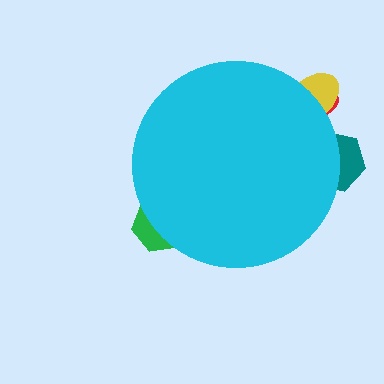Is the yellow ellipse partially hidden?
Yes, the yellow ellipse is partially hidden behind the cyan circle.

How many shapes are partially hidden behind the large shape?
4 shapes are partially hidden.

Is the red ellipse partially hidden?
Yes, the red ellipse is partially hidden behind the cyan circle.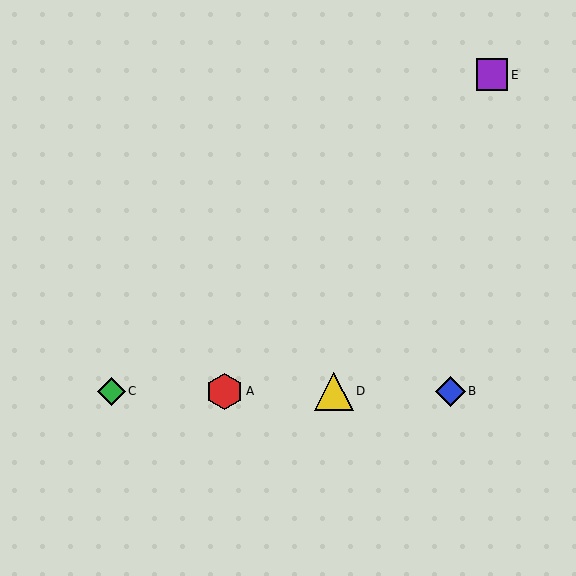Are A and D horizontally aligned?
Yes, both are at y≈392.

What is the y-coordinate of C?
Object C is at y≈392.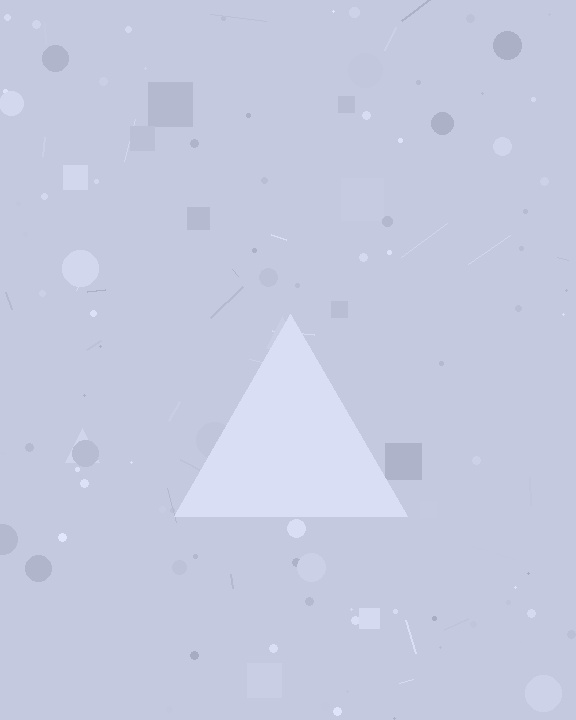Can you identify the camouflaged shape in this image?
The camouflaged shape is a triangle.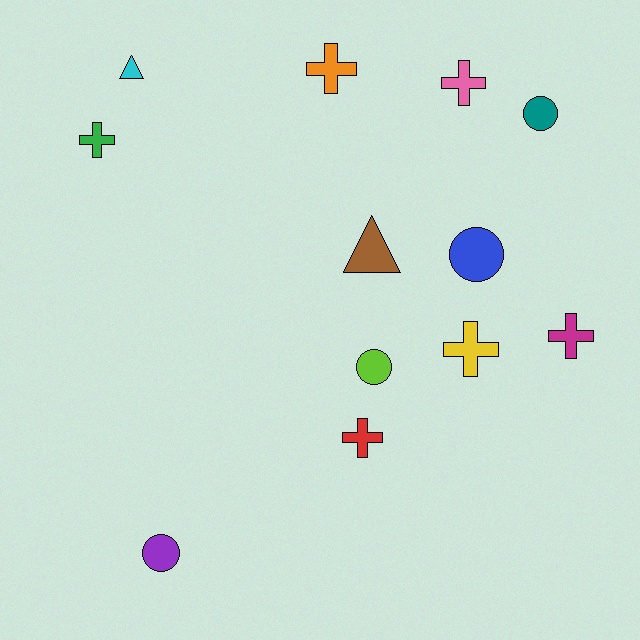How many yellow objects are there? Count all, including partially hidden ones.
There is 1 yellow object.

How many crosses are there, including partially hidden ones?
There are 6 crosses.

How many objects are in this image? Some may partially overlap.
There are 12 objects.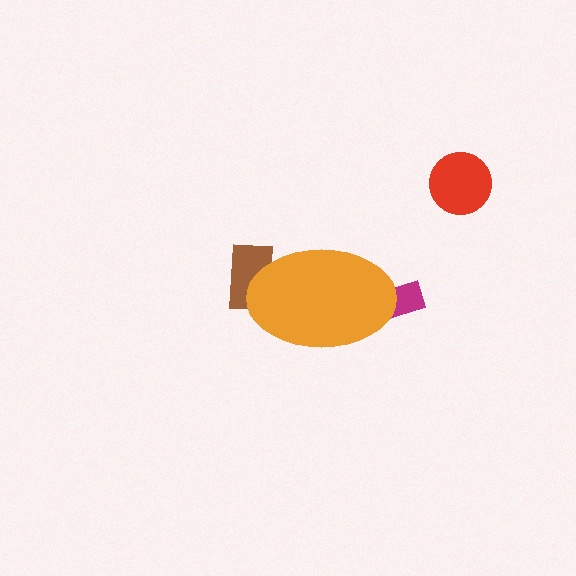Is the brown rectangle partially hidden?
Yes, the brown rectangle is partially hidden behind the orange ellipse.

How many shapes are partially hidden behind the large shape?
2 shapes are partially hidden.